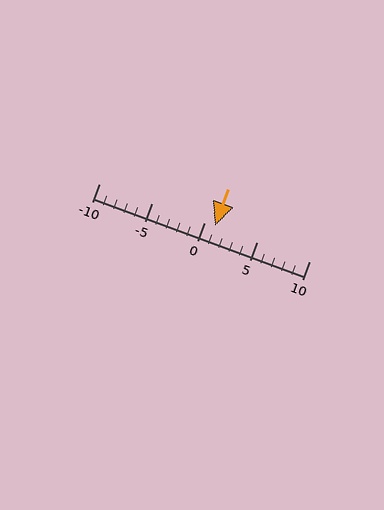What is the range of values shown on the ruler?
The ruler shows values from -10 to 10.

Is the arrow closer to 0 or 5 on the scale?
The arrow is closer to 0.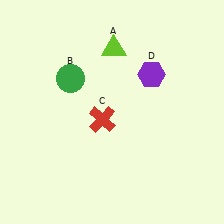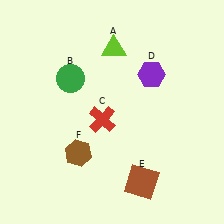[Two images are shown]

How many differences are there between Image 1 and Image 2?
There are 2 differences between the two images.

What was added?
A brown square (E), a brown hexagon (F) were added in Image 2.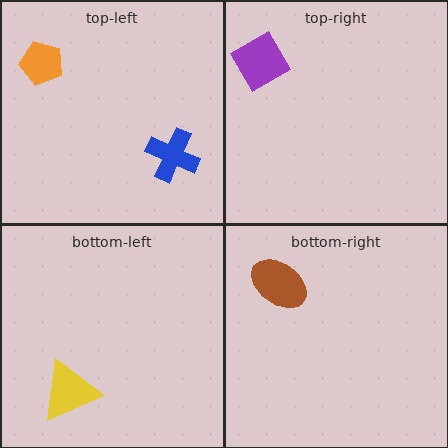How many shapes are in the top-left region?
2.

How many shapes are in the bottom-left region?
1.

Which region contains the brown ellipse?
The bottom-right region.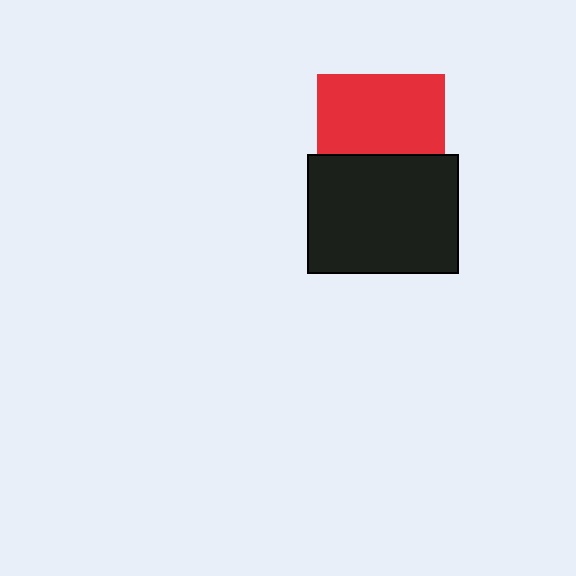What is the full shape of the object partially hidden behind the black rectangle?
The partially hidden object is a red square.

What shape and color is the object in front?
The object in front is a black rectangle.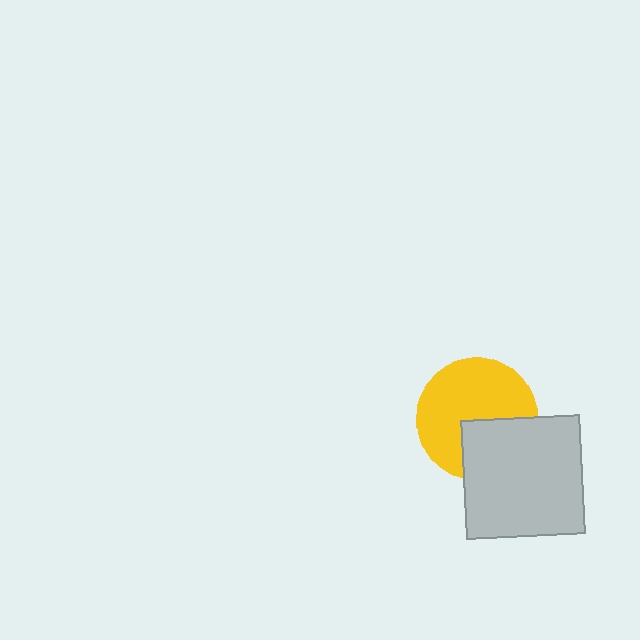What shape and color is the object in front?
The object in front is a light gray square.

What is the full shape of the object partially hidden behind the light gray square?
The partially hidden object is a yellow circle.